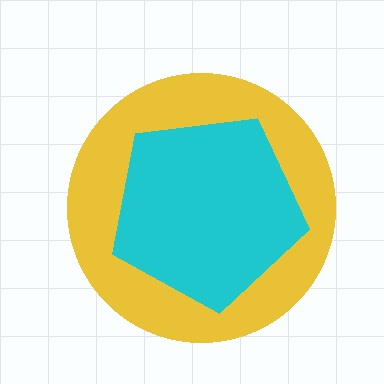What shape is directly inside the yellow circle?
The cyan pentagon.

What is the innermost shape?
The cyan pentagon.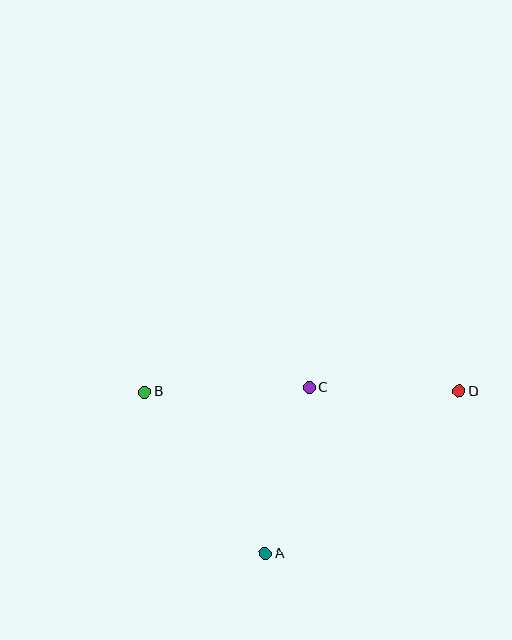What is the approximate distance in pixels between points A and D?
The distance between A and D is approximately 253 pixels.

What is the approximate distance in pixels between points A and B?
The distance between A and B is approximately 201 pixels.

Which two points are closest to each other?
Points C and D are closest to each other.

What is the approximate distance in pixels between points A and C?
The distance between A and C is approximately 172 pixels.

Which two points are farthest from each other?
Points B and D are farthest from each other.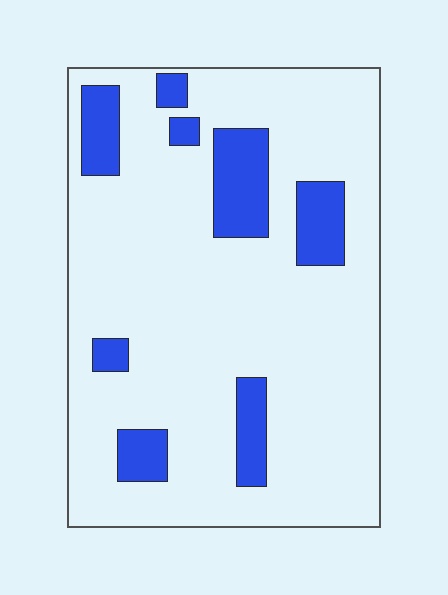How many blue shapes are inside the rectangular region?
8.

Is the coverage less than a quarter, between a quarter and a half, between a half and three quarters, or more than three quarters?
Less than a quarter.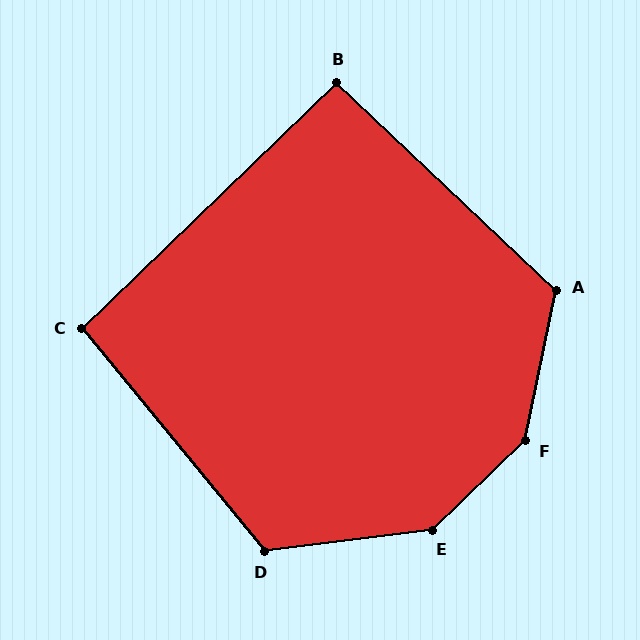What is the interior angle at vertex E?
Approximately 143 degrees (obtuse).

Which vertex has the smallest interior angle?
B, at approximately 92 degrees.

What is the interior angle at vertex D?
Approximately 122 degrees (obtuse).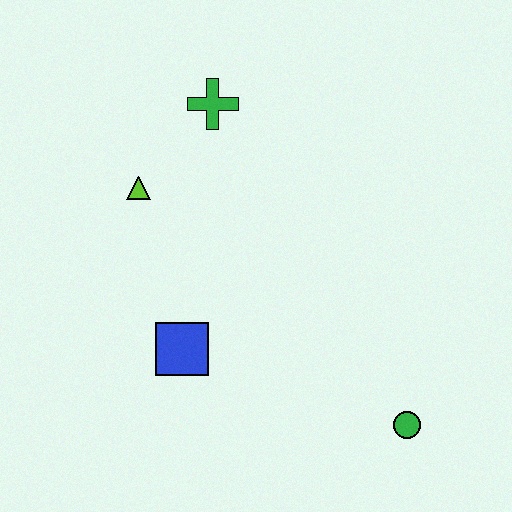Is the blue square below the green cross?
Yes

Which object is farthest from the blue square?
The green cross is farthest from the blue square.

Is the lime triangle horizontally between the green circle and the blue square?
No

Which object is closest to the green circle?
The blue square is closest to the green circle.